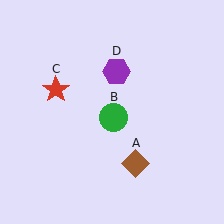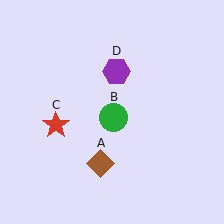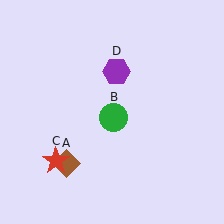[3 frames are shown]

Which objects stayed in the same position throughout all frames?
Green circle (object B) and purple hexagon (object D) remained stationary.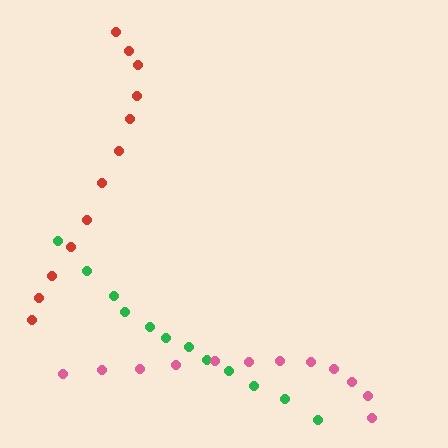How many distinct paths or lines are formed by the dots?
There are 3 distinct paths.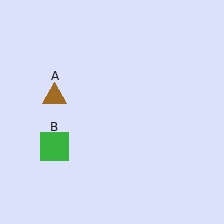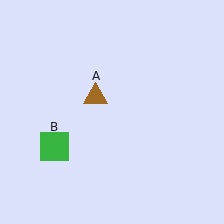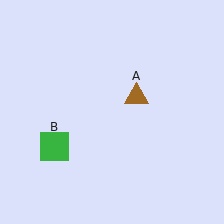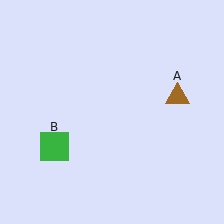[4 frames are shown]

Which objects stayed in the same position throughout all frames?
Green square (object B) remained stationary.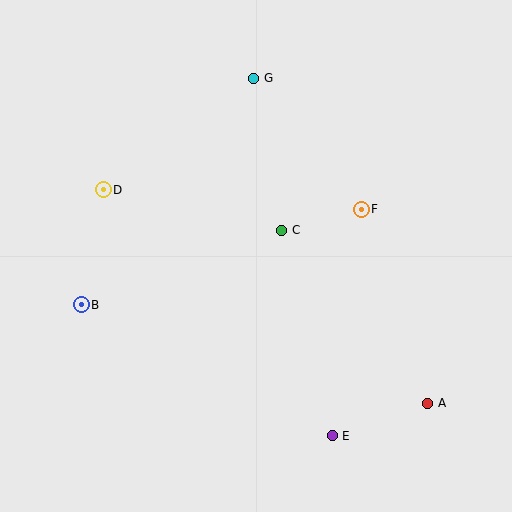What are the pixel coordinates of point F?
Point F is at (361, 209).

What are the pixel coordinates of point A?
Point A is at (428, 403).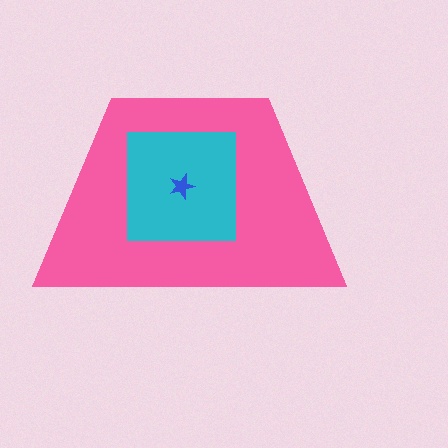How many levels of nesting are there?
3.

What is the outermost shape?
The pink trapezoid.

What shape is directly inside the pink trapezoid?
The cyan square.